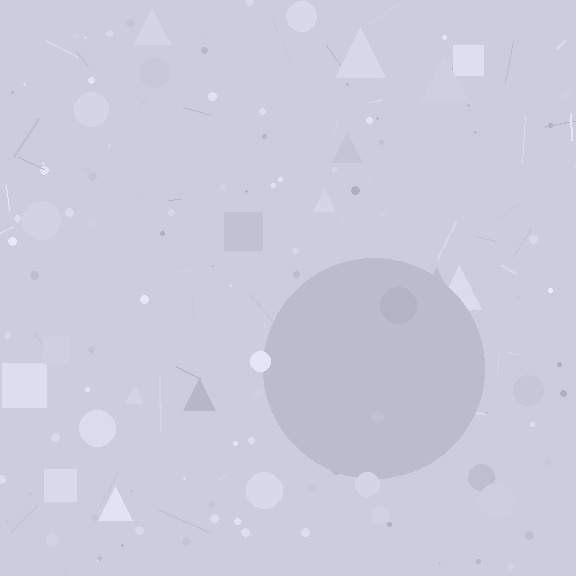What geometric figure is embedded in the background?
A circle is embedded in the background.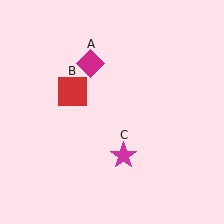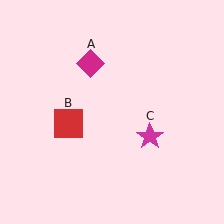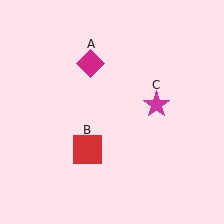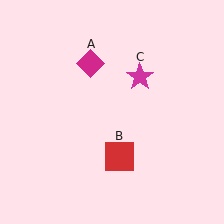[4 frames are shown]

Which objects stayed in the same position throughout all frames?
Magenta diamond (object A) remained stationary.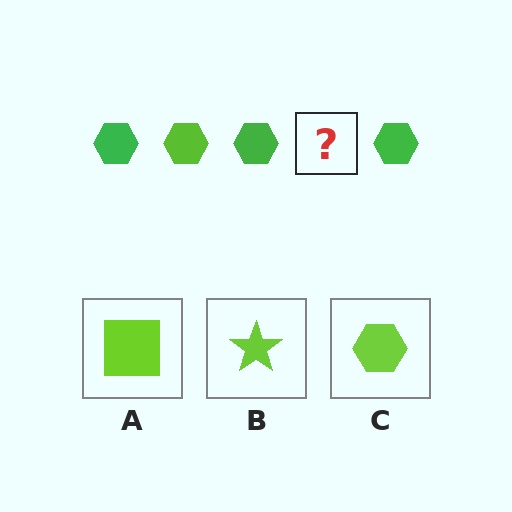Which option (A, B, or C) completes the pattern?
C.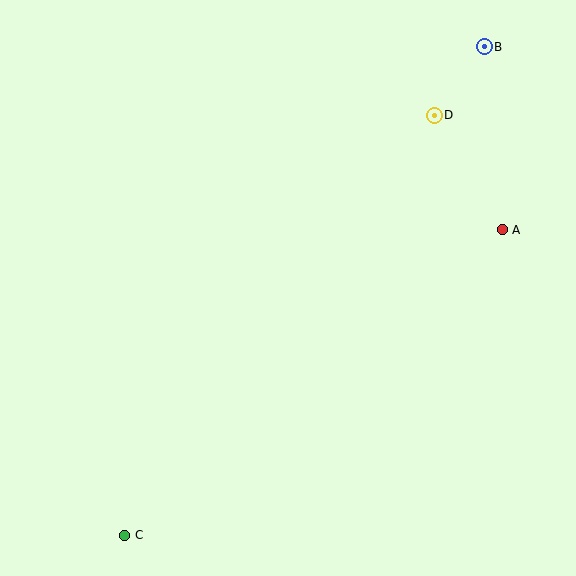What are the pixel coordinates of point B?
Point B is at (484, 47).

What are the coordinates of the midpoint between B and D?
The midpoint between B and D is at (459, 81).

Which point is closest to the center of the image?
Point A at (502, 230) is closest to the center.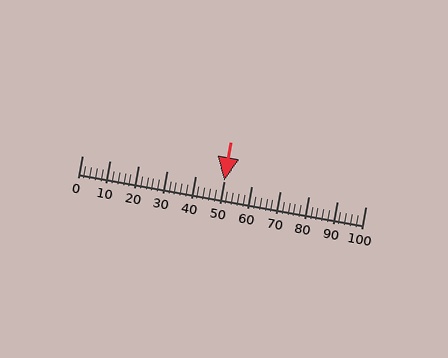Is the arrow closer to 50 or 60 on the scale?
The arrow is closer to 50.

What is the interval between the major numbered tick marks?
The major tick marks are spaced 10 units apart.